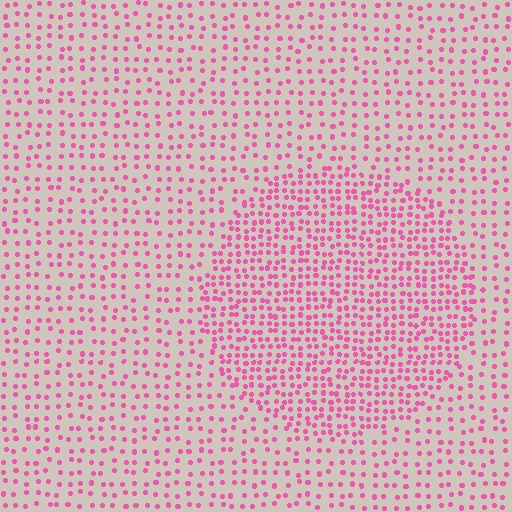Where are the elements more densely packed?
The elements are more densely packed inside the circle boundary.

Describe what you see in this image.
The image contains small pink elements arranged at two different densities. A circle-shaped region is visible where the elements are more densely packed than the surrounding area.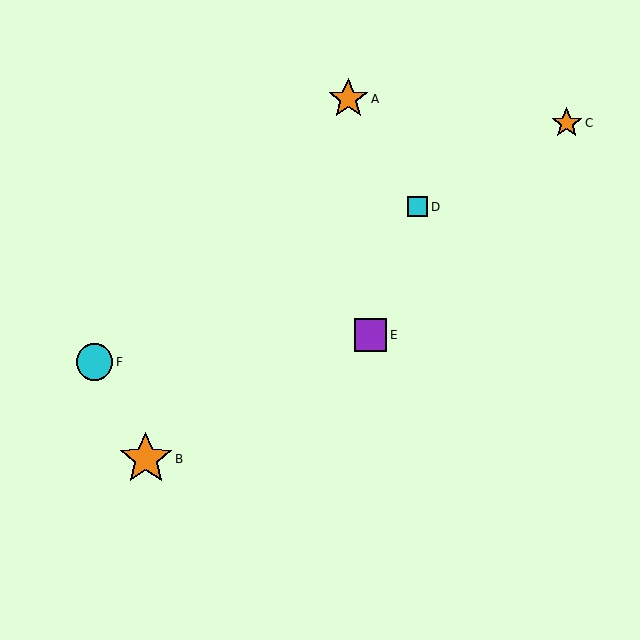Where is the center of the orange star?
The center of the orange star is at (567, 123).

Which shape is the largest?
The orange star (labeled B) is the largest.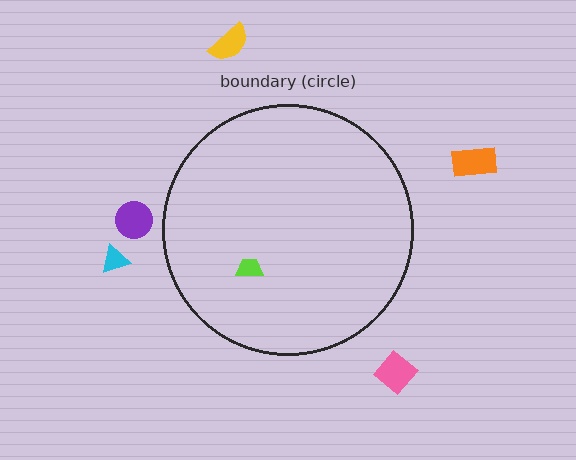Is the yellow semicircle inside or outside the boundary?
Outside.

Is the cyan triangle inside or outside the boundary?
Outside.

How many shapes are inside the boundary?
1 inside, 5 outside.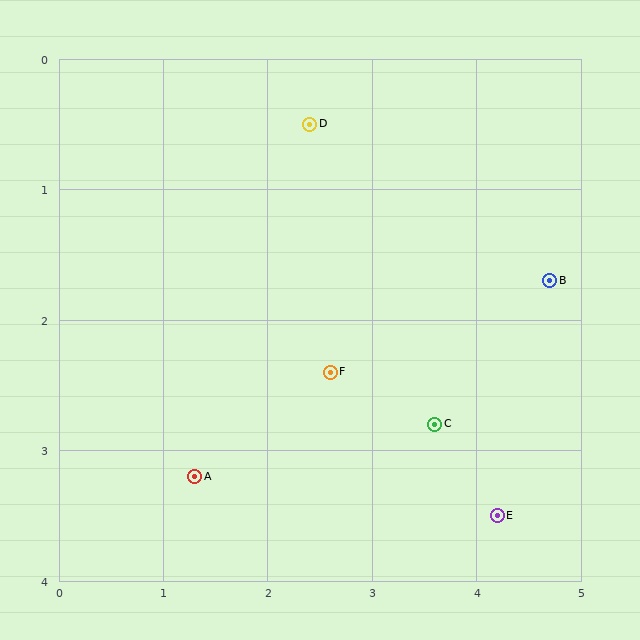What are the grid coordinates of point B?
Point B is at approximately (4.7, 1.7).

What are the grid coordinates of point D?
Point D is at approximately (2.4, 0.5).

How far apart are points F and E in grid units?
Points F and E are about 1.9 grid units apart.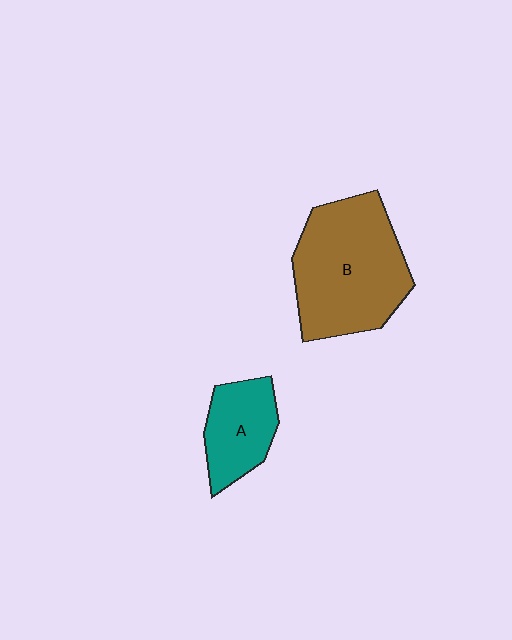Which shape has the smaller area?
Shape A (teal).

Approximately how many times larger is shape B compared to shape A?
Approximately 2.1 times.